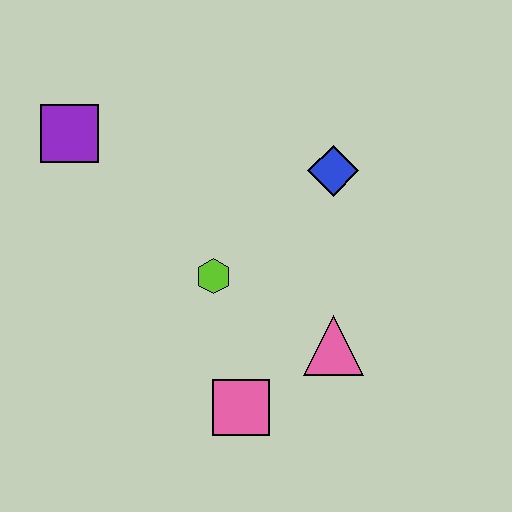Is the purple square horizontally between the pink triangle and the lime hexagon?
No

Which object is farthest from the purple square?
The pink triangle is farthest from the purple square.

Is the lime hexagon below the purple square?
Yes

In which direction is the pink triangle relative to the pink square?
The pink triangle is to the right of the pink square.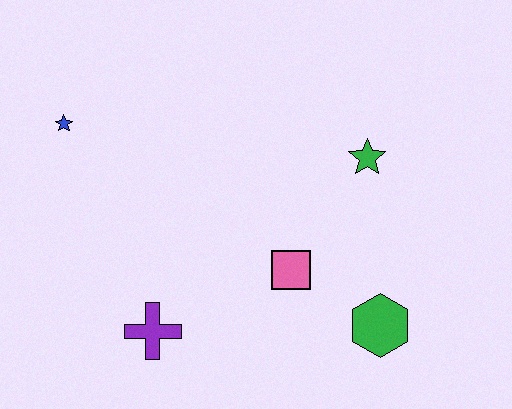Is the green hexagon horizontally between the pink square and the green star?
No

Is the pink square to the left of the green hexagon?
Yes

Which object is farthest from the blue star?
The green hexagon is farthest from the blue star.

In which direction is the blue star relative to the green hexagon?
The blue star is to the left of the green hexagon.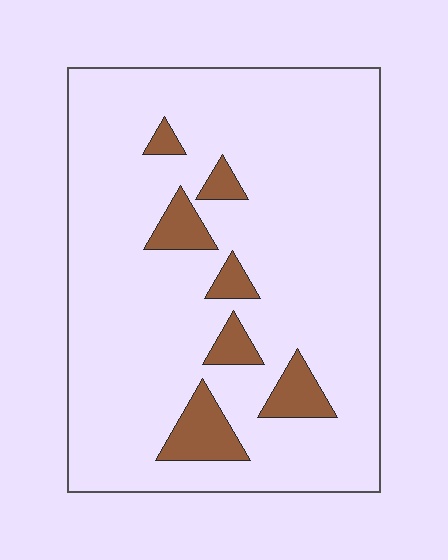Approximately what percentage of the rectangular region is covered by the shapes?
Approximately 10%.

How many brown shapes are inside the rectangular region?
7.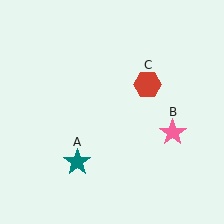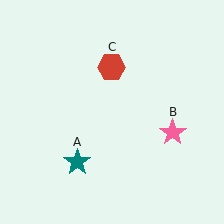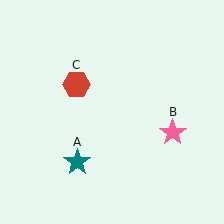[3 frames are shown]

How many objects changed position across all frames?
1 object changed position: red hexagon (object C).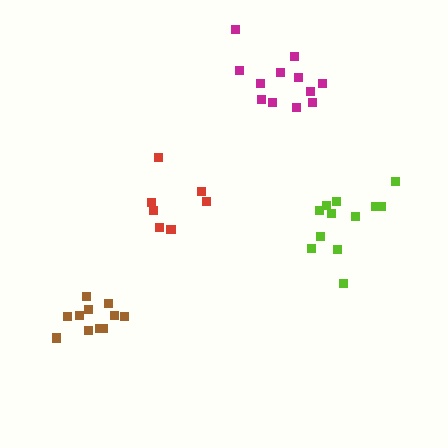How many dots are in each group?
Group 1: 12 dots, Group 2: 12 dots, Group 3: 7 dots, Group 4: 11 dots (42 total).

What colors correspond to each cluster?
The clusters are colored: lime, magenta, red, brown.